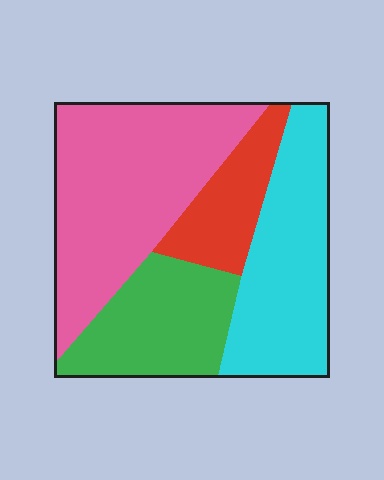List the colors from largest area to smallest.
From largest to smallest: pink, cyan, green, red.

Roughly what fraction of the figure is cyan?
Cyan covers around 30% of the figure.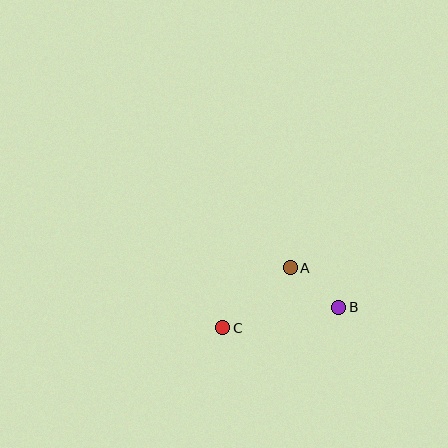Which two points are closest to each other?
Points A and B are closest to each other.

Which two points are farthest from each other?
Points B and C are farthest from each other.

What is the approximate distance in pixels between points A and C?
The distance between A and C is approximately 91 pixels.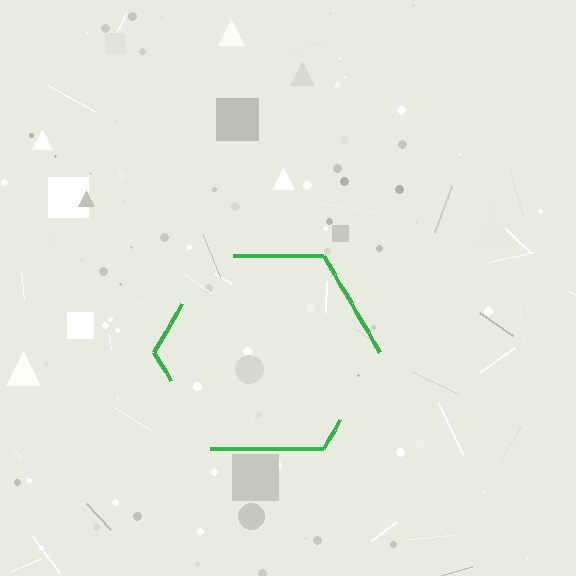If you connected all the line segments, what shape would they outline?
They would outline a hexagon.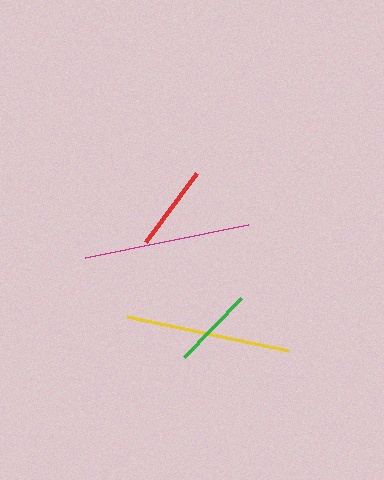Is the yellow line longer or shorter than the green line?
The yellow line is longer than the green line.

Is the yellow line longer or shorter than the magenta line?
The magenta line is longer than the yellow line.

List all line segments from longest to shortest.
From longest to shortest: magenta, yellow, red, green.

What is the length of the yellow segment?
The yellow segment is approximately 164 pixels long.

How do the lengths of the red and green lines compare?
The red and green lines are approximately the same length.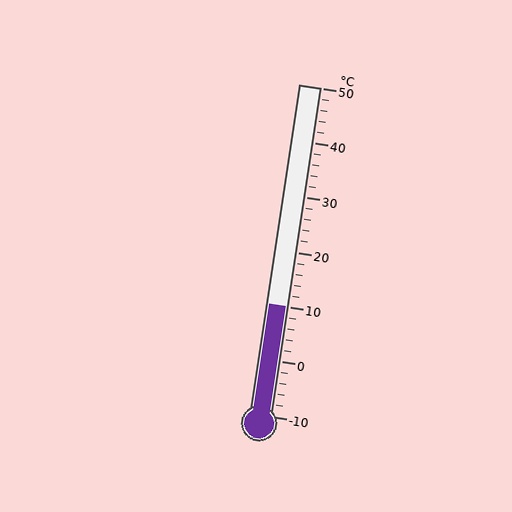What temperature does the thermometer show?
The thermometer shows approximately 10°C.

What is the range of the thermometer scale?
The thermometer scale ranges from -10°C to 50°C.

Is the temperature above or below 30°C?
The temperature is below 30°C.